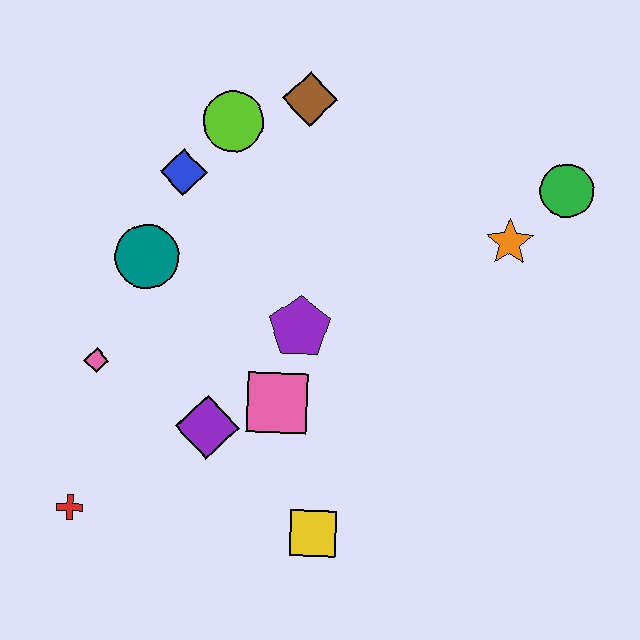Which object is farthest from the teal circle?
The green circle is farthest from the teal circle.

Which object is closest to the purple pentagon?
The pink square is closest to the purple pentagon.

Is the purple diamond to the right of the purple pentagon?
No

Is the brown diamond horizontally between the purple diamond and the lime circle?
No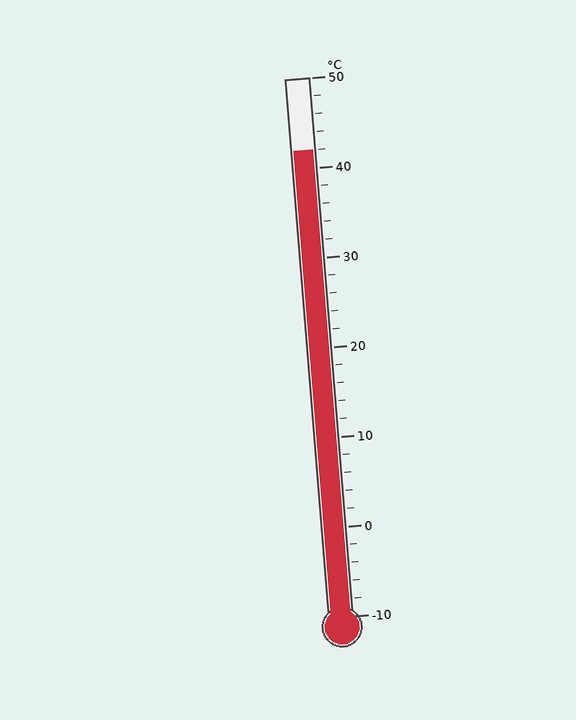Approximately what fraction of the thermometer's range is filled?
The thermometer is filled to approximately 85% of its range.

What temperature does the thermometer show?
The thermometer shows approximately 42°C.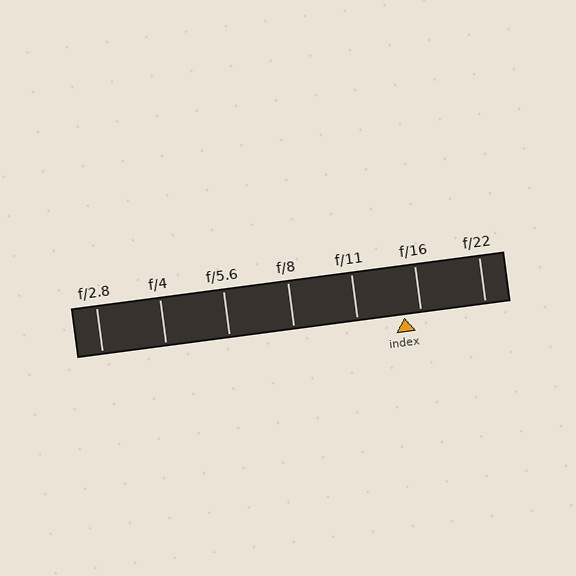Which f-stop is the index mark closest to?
The index mark is closest to f/16.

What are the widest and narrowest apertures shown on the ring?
The widest aperture shown is f/2.8 and the narrowest is f/22.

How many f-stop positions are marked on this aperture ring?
There are 7 f-stop positions marked.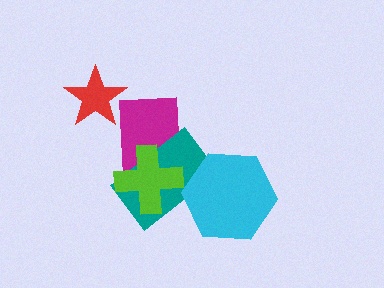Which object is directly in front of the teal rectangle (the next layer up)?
The cyan hexagon is directly in front of the teal rectangle.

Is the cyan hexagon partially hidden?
No, no other shape covers it.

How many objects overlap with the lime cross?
2 objects overlap with the lime cross.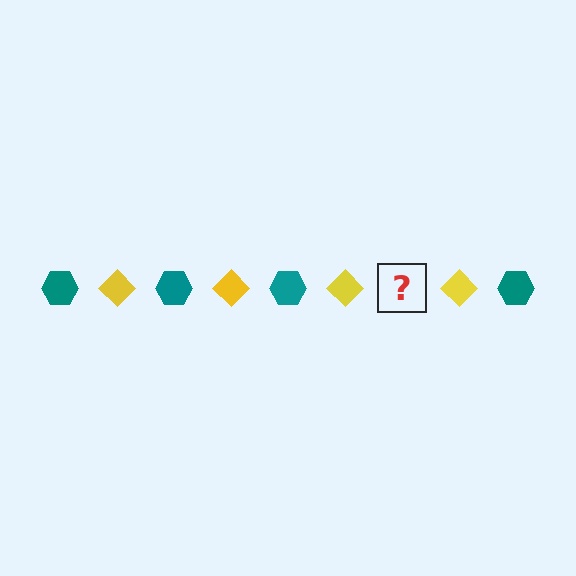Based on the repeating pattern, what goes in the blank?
The blank should be a teal hexagon.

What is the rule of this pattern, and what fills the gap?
The rule is that the pattern alternates between teal hexagon and yellow diamond. The gap should be filled with a teal hexagon.